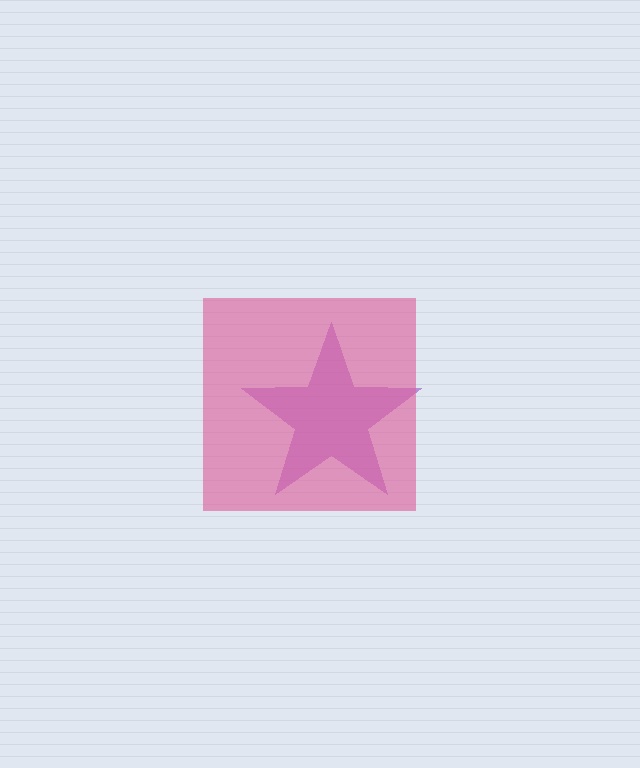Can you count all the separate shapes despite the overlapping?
Yes, there are 2 separate shapes.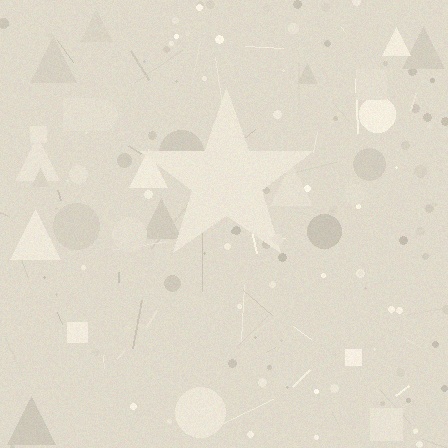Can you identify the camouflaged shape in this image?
The camouflaged shape is a star.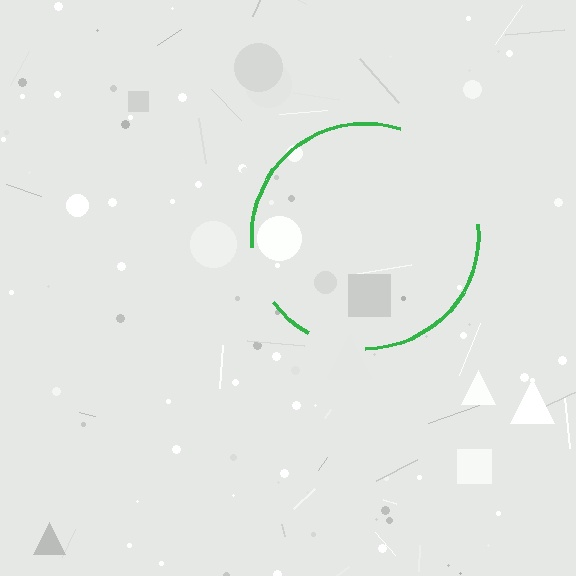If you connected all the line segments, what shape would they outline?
They would outline a circle.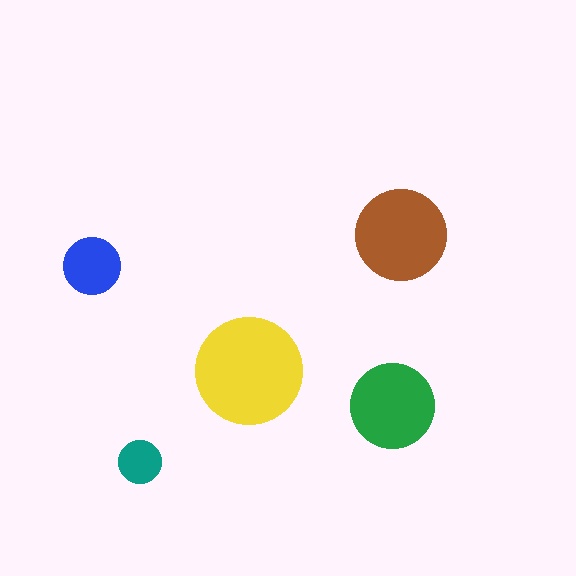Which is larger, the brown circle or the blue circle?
The brown one.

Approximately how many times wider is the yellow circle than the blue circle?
About 2 times wider.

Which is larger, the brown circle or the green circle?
The brown one.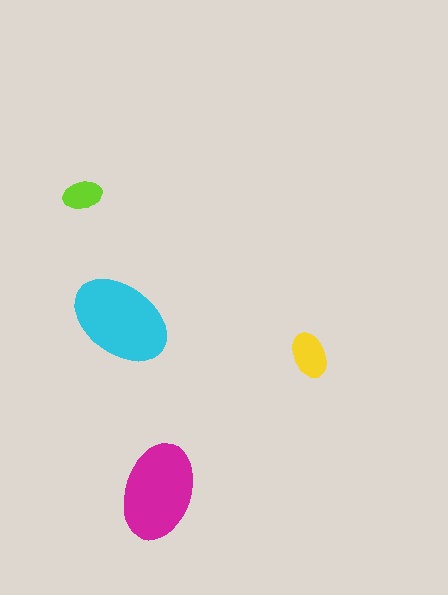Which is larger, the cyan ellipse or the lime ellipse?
The cyan one.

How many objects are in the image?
There are 4 objects in the image.